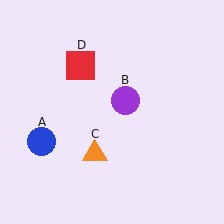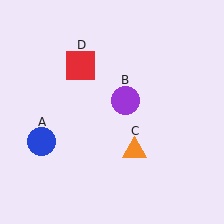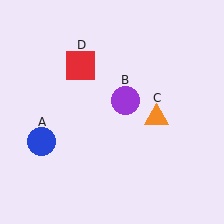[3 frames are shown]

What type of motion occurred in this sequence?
The orange triangle (object C) rotated counterclockwise around the center of the scene.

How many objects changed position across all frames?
1 object changed position: orange triangle (object C).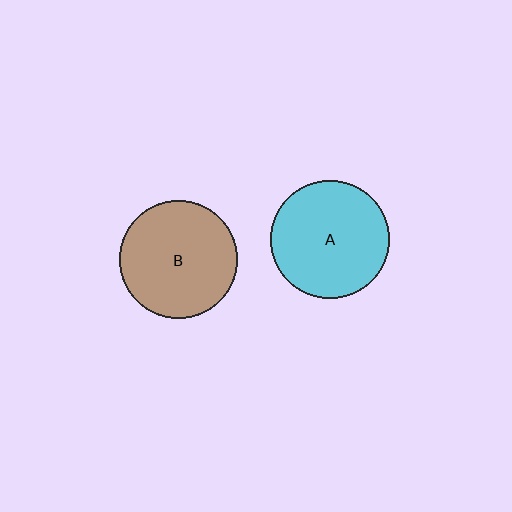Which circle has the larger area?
Circle A (cyan).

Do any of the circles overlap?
No, none of the circles overlap.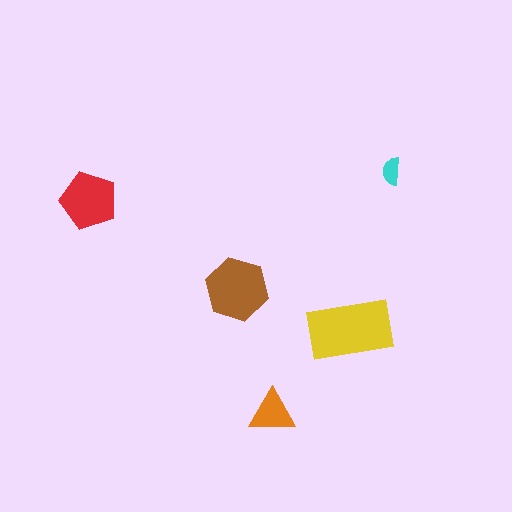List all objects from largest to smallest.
The yellow rectangle, the brown hexagon, the red pentagon, the orange triangle, the cyan semicircle.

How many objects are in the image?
There are 5 objects in the image.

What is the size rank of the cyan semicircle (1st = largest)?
5th.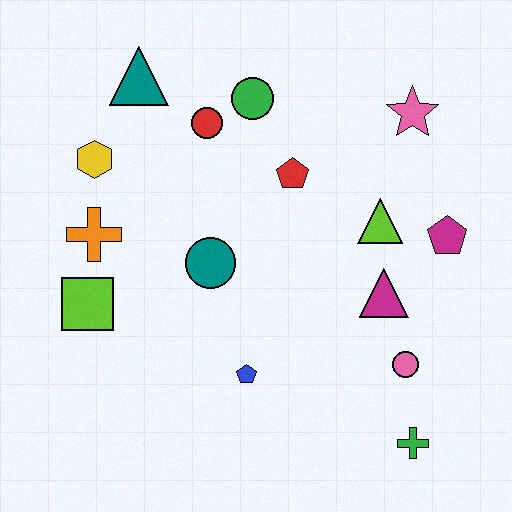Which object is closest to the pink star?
The lime triangle is closest to the pink star.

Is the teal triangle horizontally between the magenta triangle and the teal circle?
No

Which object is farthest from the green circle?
The green cross is farthest from the green circle.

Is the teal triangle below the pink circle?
No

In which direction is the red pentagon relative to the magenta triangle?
The red pentagon is above the magenta triangle.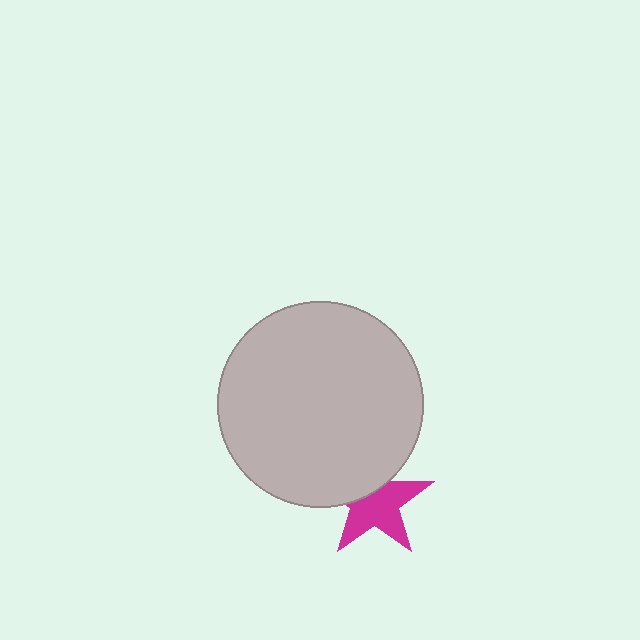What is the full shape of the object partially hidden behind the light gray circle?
The partially hidden object is a magenta star.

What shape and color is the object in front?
The object in front is a light gray circle.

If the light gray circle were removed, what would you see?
You would see the complete magenta star.